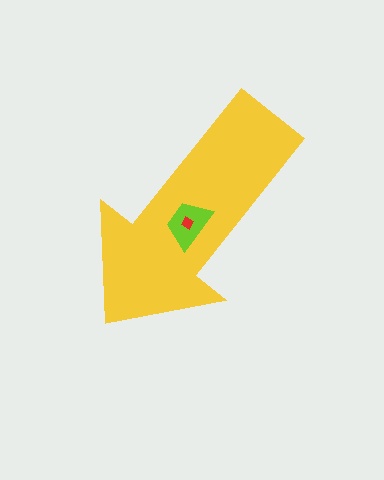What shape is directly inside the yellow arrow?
The lime trapezoid.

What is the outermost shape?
The yellow arrow.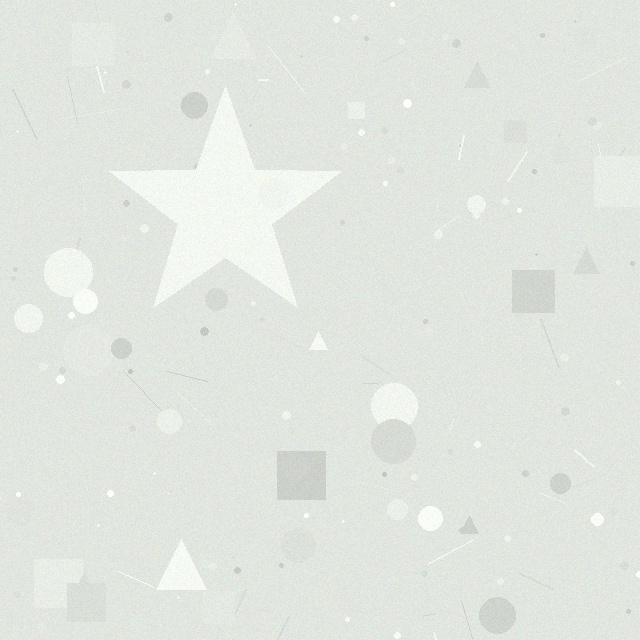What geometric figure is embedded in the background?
A star is embedded in the background.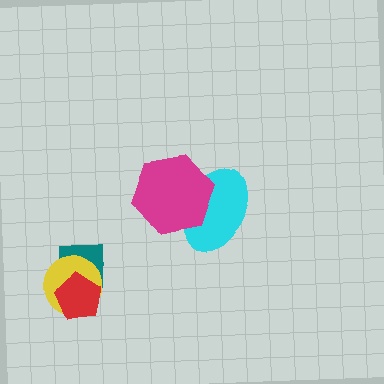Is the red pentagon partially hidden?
No, no other shape covers it.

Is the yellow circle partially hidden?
Yes, it is partially covered by another shape.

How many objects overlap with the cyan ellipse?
1 object overlaps with the cyan ellipse.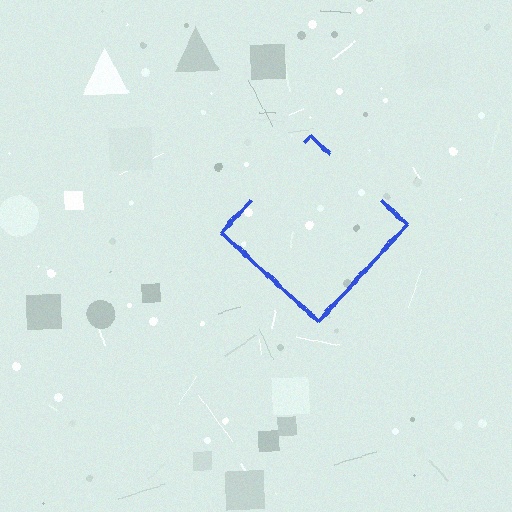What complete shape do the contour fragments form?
The contour fragments form a diamond.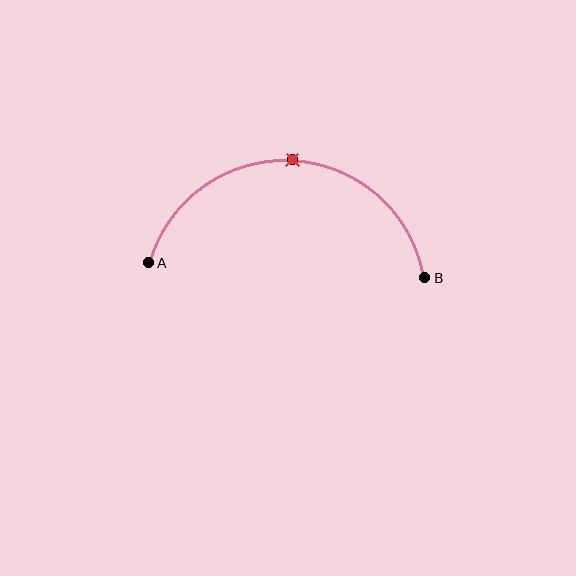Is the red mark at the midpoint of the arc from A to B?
Yes. The red mark lies on the arc at equal arc-length from both A and B — it is the arc midpoint.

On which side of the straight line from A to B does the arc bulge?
The arc bulges above the straight line connecting A and B.